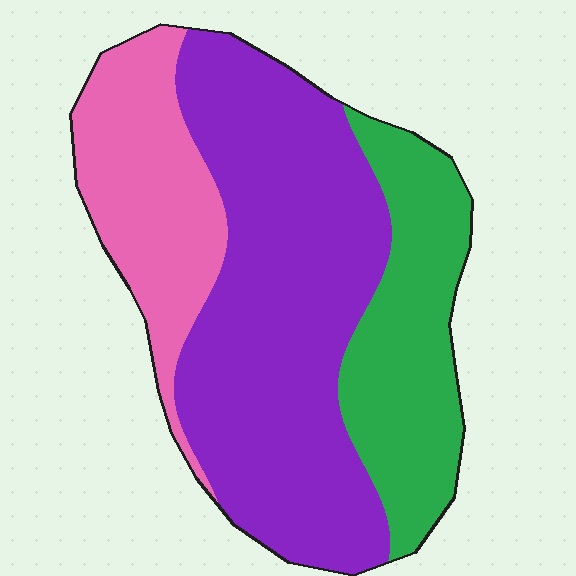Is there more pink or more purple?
Purple.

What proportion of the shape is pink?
Pink covers around 20% of the shape.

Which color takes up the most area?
Purple, at roughly 55%.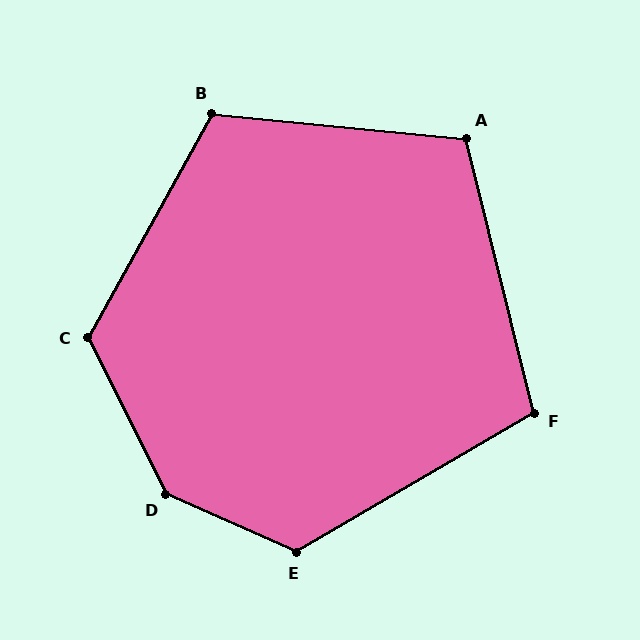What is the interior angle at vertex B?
Approximately 113 degrees (obtuse).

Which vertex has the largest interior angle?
D, at approximately 140 degrees.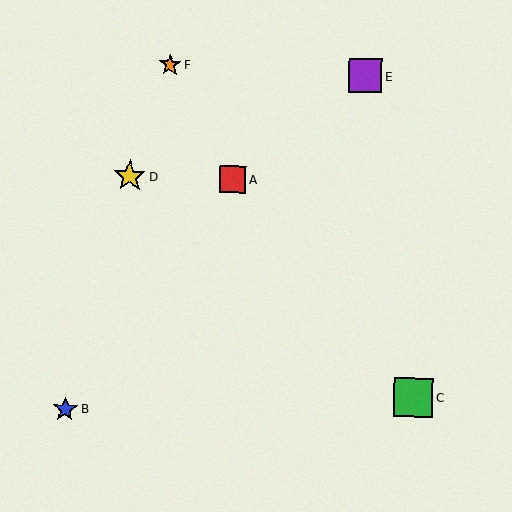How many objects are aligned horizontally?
2 objects (A, D) are aligned horizontally.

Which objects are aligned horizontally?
Objects A, D are aligned horizontally.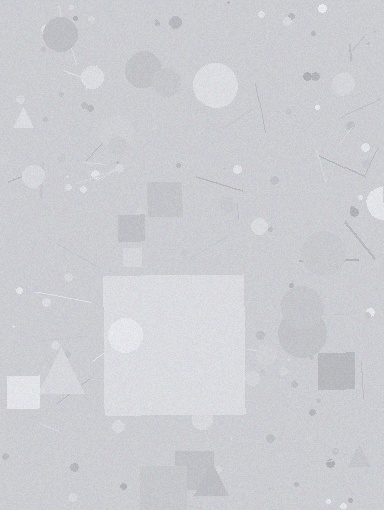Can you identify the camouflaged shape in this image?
The camouflaged shape is a square.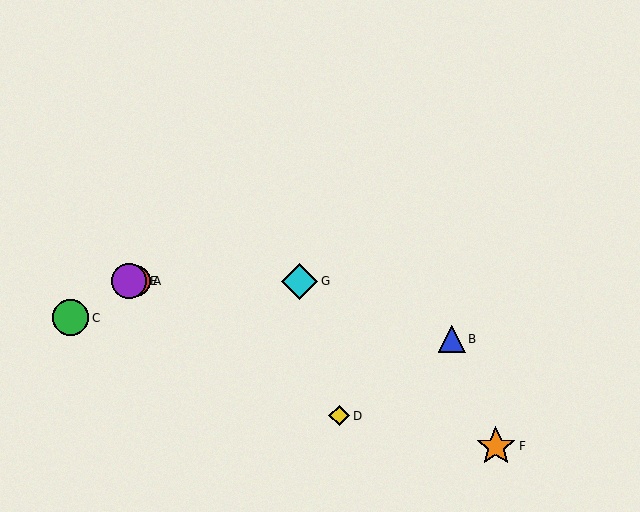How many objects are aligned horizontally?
3 objects (A, E, G) are aligned horizontally.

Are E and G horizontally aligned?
Yes, both are at y≈281.